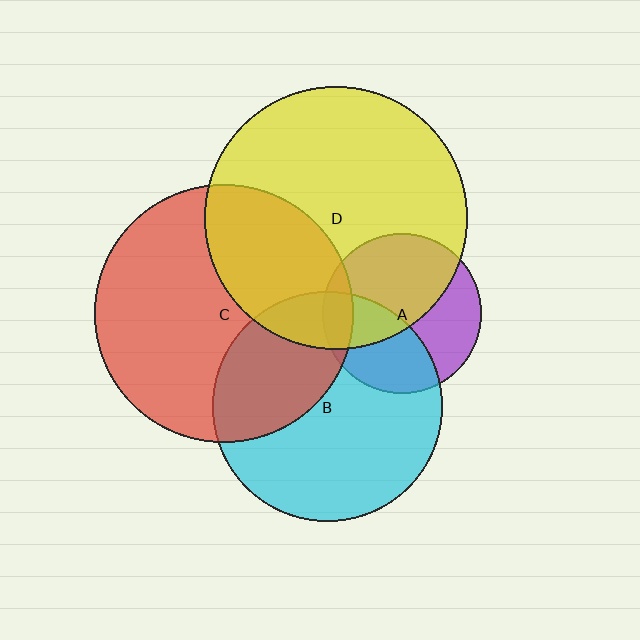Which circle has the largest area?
Circle D (yellow).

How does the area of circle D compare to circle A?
Approximately 2.7 times.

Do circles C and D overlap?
Yes.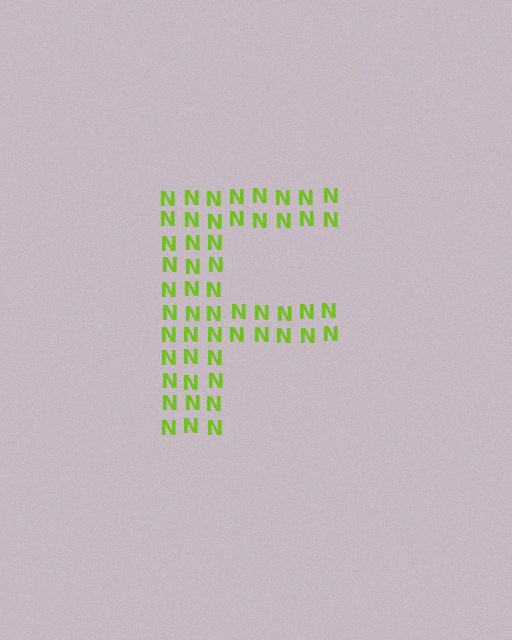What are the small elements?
The small elements are letter N's.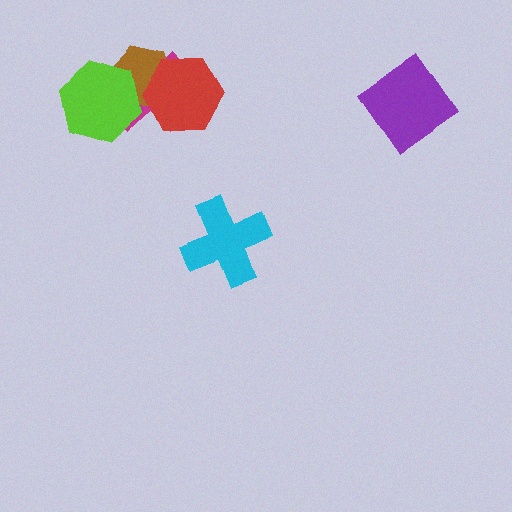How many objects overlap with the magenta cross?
3 objects overlap with the magenta cross.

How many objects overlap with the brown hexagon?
3 objects overlap with the brown hexagon.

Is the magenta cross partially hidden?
Yes, it is partially covered by another shape.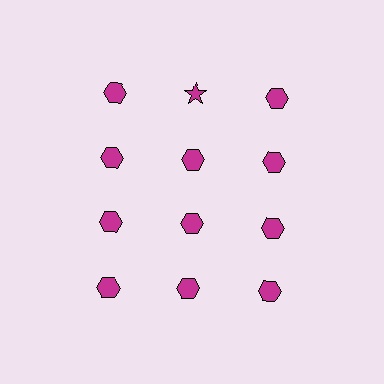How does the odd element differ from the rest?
It has a different shape: star instead of hexagon.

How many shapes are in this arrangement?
There are 12 shapes arranged in a grid pattern.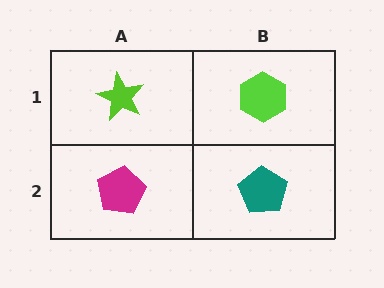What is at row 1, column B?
A lime hexagon.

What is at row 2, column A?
A magenta pentagon.